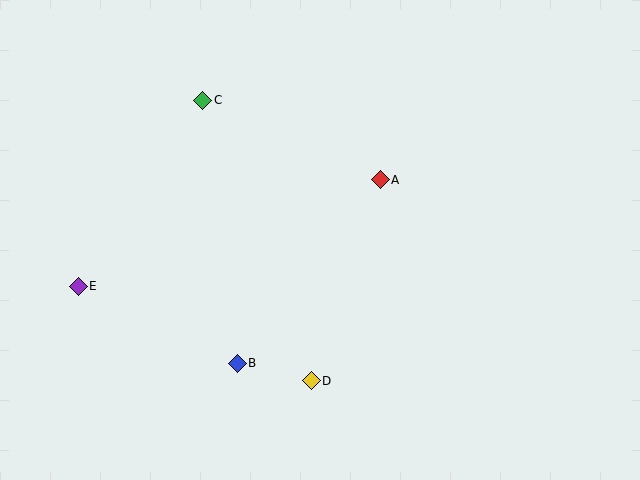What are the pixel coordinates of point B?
Point B is at (237, 363).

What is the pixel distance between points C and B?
The distance between C and B is 265 pixels.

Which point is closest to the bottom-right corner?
Point D is closest to the bottom-right corner.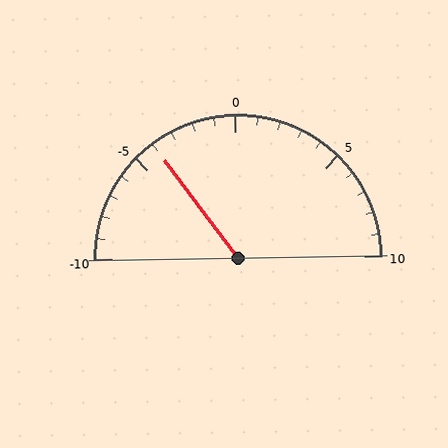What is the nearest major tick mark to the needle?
The nearest major tick mark is -5.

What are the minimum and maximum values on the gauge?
The gauge ranges from -10 to 10.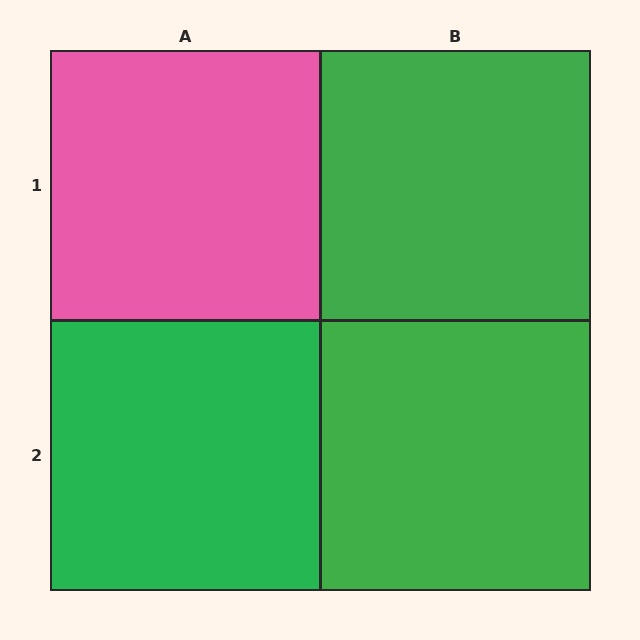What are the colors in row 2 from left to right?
Green, green.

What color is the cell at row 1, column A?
Pink.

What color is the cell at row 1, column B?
Green.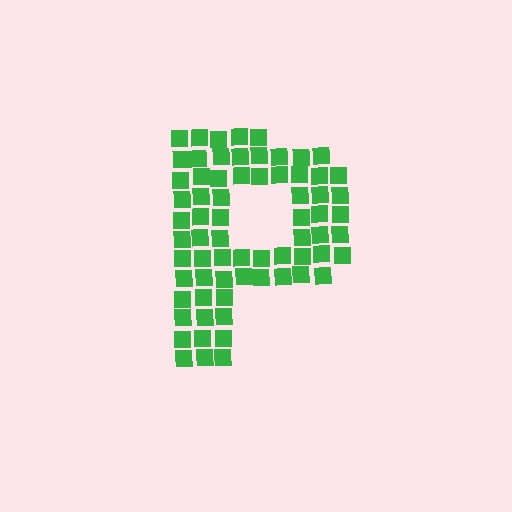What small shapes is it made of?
It is made of small squares.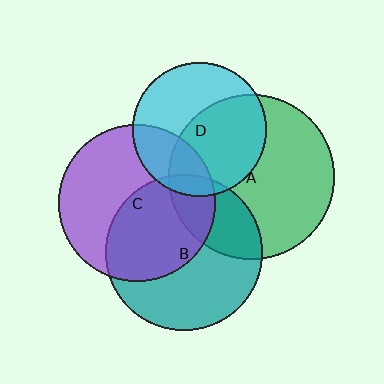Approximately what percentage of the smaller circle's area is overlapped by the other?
Approximately 25%.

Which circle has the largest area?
Circle A (green).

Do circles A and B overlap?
Yes.